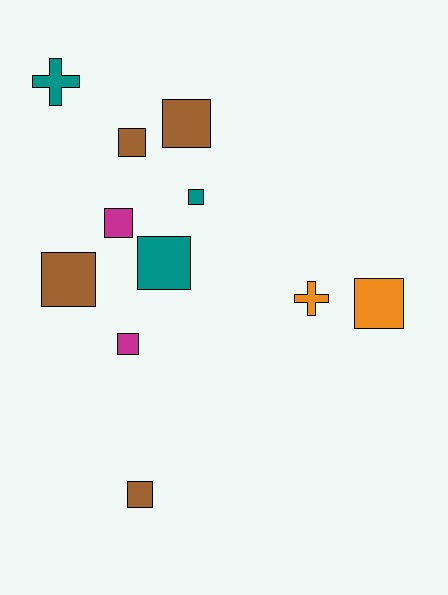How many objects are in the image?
There are 11 objects.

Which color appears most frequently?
Brown, with 4 objects.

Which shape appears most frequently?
Square, with 9 objects.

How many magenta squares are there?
There are 2 magenta squares.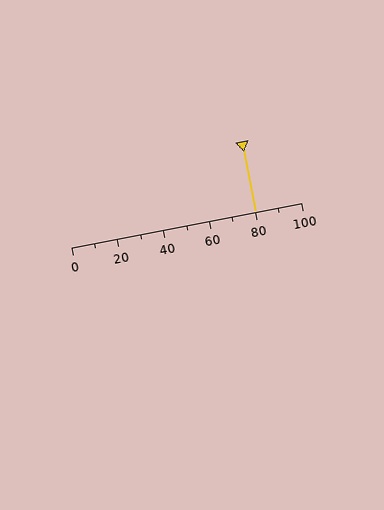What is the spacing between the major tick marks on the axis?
The major ticks are spaced 20 apart.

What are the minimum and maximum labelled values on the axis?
The axis runs from 0 to 100.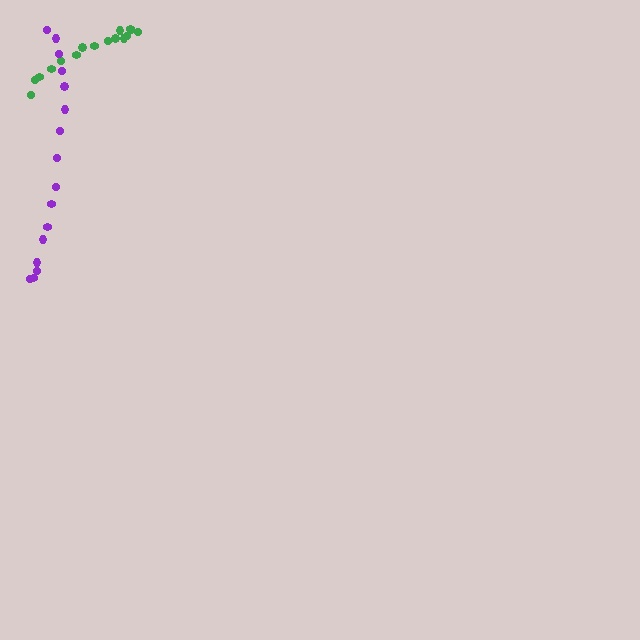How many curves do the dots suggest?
There are 2 distinct paths.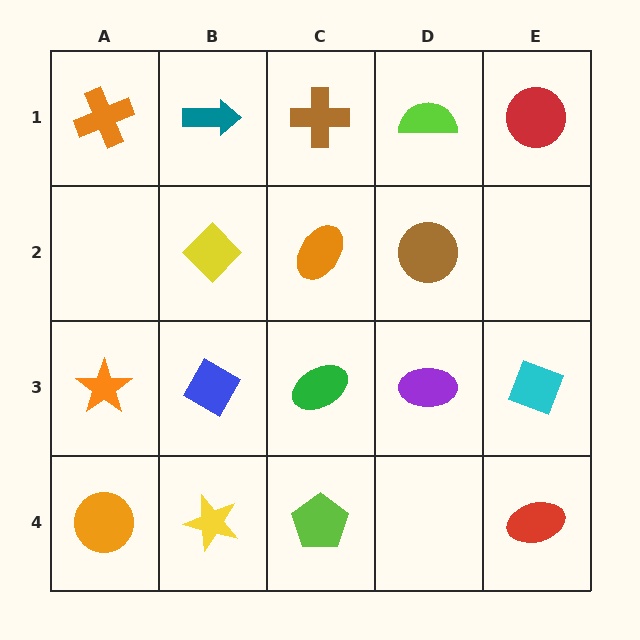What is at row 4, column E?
A red ellipse.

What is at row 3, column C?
A green ellipse.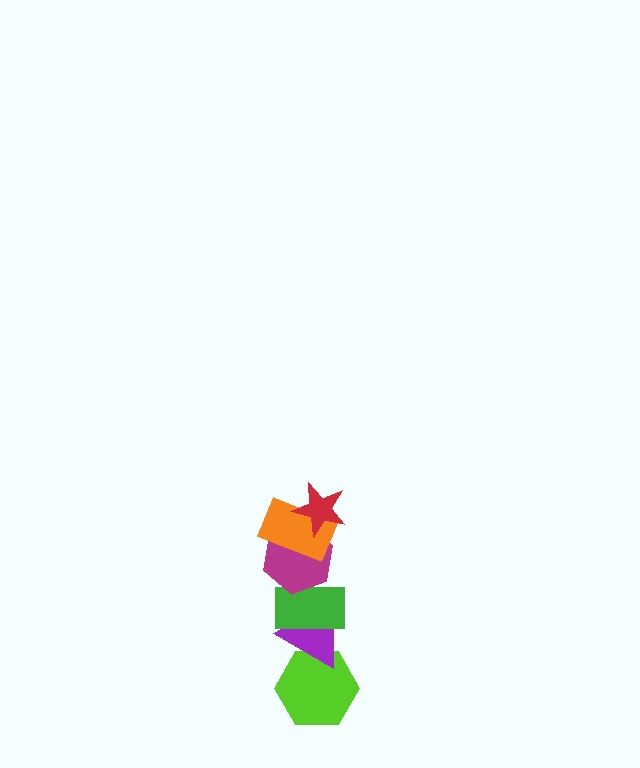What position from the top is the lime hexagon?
The lime hexagon is 6th from the top.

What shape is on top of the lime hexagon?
The purple triangle is on top of the lime hexagon.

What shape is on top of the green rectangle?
The magenta hexagon is on top of the green rectangle.